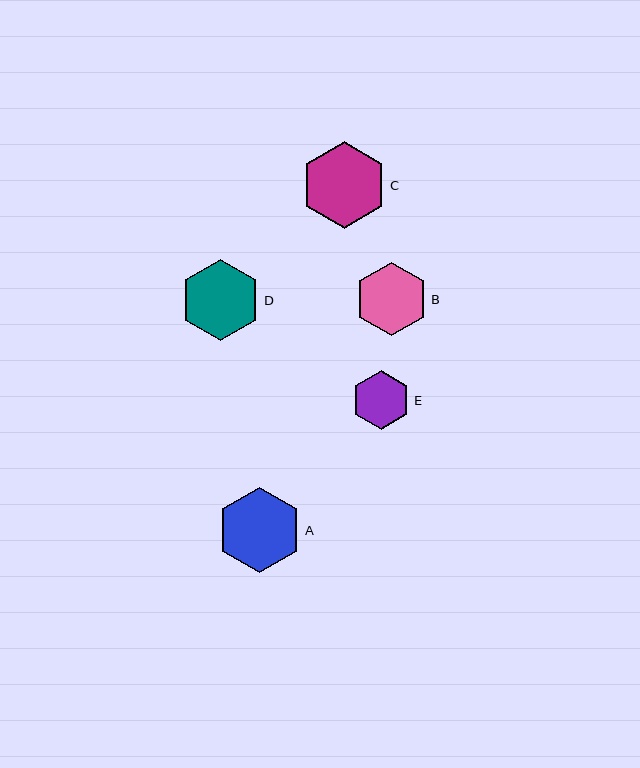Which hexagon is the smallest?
Hexagon E is the smallest with a size of approximately 59 pixels.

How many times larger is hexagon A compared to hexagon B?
Hexagon A is approximately 1.2 times the size of hexagon B.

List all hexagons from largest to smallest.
From largest to smallest: C, A, D, B, E.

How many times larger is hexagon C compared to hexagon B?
Hexagon C is approximately 1.2 times the size of hexagon B.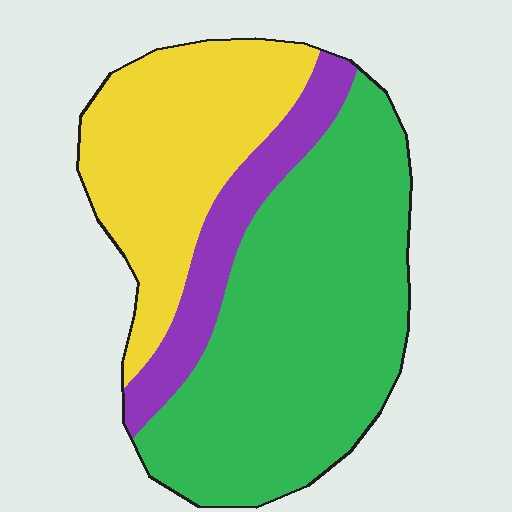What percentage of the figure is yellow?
Yellow covers roughly 30% of the figure.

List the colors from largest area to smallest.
From largest to smallest: green, yellow, purple.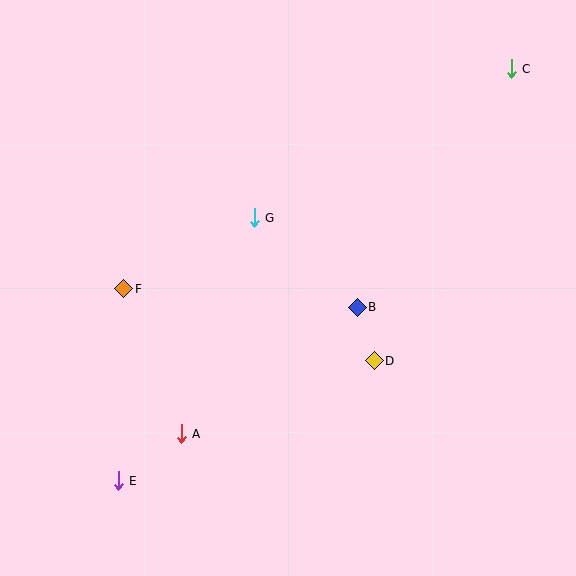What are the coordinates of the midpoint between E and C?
The midpoint between E and C is at (315, 275).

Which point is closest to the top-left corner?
Point F is closest to the top-left corner.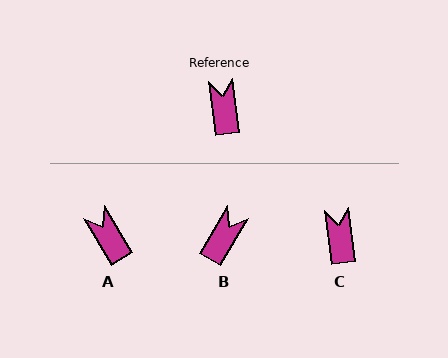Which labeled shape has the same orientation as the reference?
C.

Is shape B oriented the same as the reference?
No, it is off by about 38 degrees.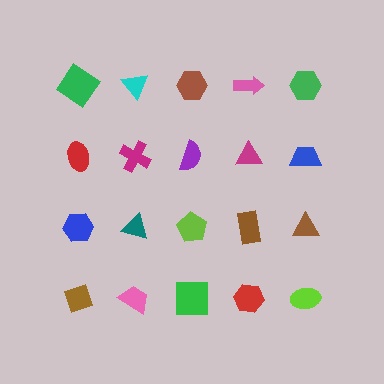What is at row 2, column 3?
A purple semicircle.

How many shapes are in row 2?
5 shapes.